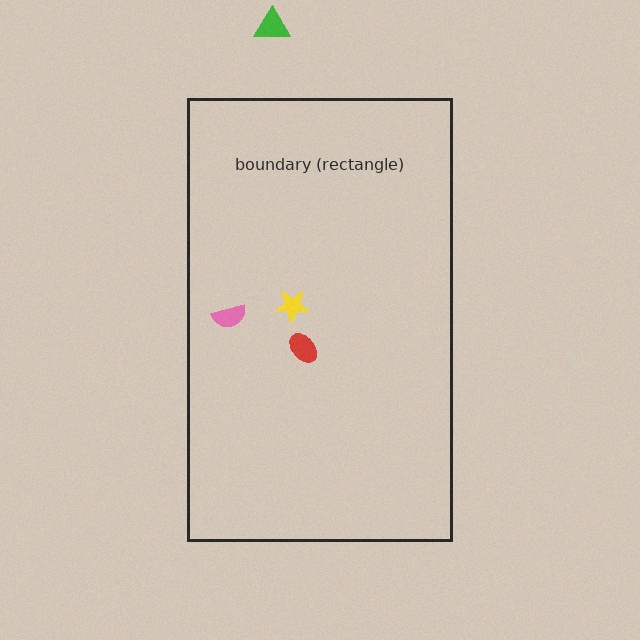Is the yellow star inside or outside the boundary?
Inside.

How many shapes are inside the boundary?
3 inside, 1 outside.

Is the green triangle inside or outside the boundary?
Outside.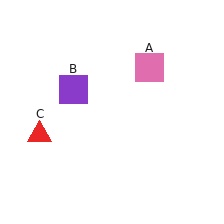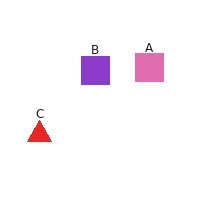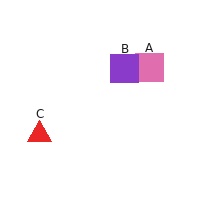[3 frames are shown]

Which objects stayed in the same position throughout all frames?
Pink square (object A) and red triangle (object C) remained stationary.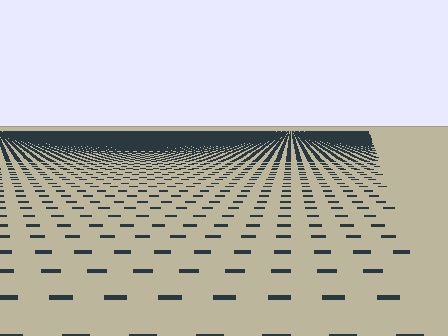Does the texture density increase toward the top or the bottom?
Density increases toward the top.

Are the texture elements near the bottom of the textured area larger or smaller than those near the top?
Larger. Near the bottom, elements are closer to the viewer and appear at a bigger on-screen size.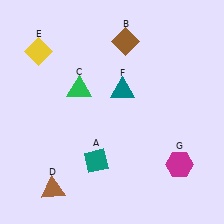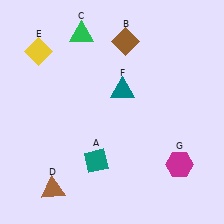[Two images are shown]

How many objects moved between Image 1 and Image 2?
1 object moved between the two images.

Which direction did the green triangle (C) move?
The green triangle (C) moved up.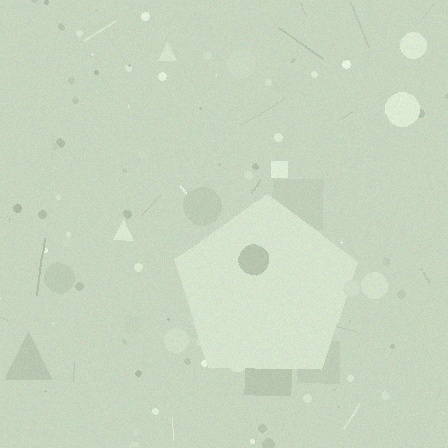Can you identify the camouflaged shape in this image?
The camouflaged shape is a pentagon.